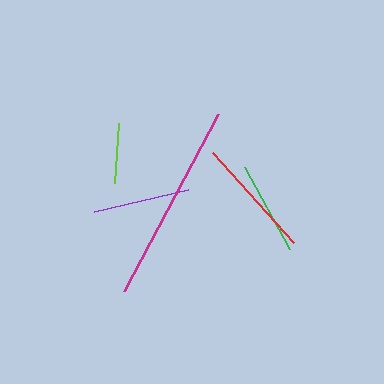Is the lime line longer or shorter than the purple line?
The purple line is longer than the lime line.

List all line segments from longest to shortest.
From longest to shortest: magenta, red, purple, green, lime.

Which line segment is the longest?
The magenta line is the longest at approximately 201 pixels.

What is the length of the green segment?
The green segment is approximately 94 pixels long.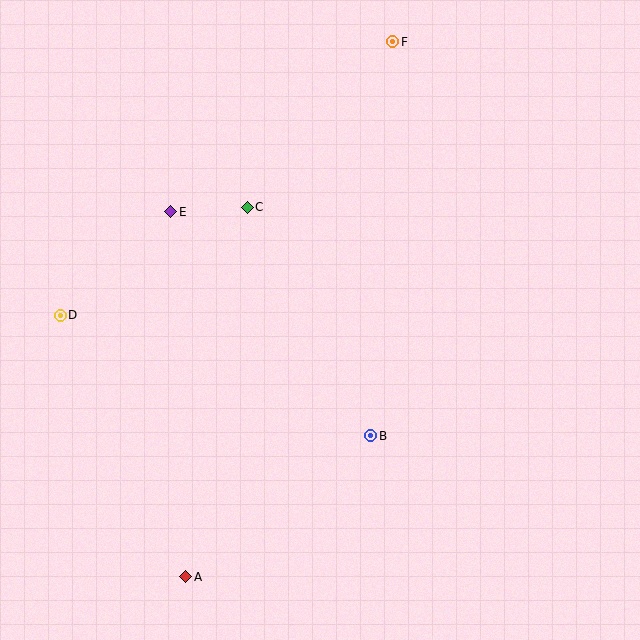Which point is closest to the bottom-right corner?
Point B is closest to the bottom-right corner.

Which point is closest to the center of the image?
Point B at (371, 436) is closest to the center.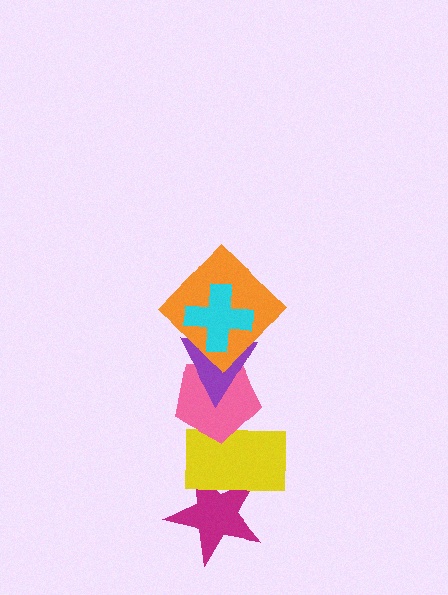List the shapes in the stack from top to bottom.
From top to bottom: the cyan cross, the orange diamond, the purple triangle, the pink pentagon, the yellow rectangle, the magenta star.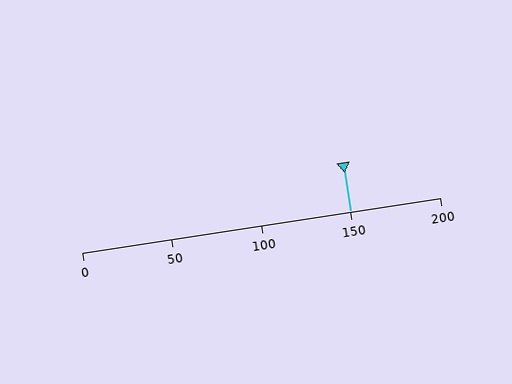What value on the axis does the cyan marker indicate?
The marker indicates approximately 150.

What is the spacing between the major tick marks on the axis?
The major ticks are spaced 50 apart.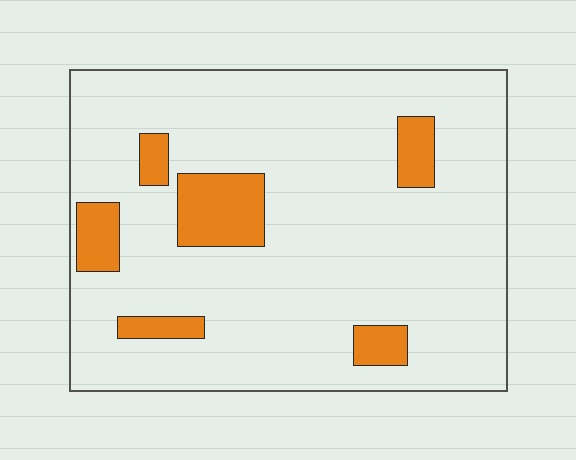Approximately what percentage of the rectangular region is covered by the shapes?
Approximately 15%.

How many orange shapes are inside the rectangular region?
6.